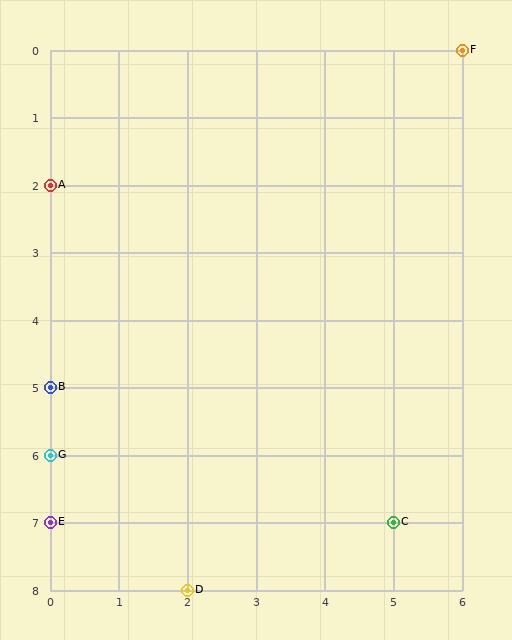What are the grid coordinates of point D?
Point D is at grid coordinates (2, 8).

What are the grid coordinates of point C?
Point C is at grid coordinates (5, 7).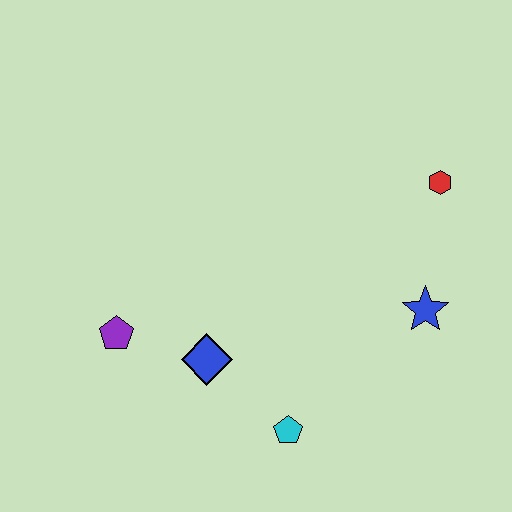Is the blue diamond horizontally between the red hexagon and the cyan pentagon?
No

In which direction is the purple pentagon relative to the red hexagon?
The purple pentagon is to the left of the red hexagon.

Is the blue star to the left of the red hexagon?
Yes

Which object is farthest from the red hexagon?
The purple pentagon is farthest from the red hexagon.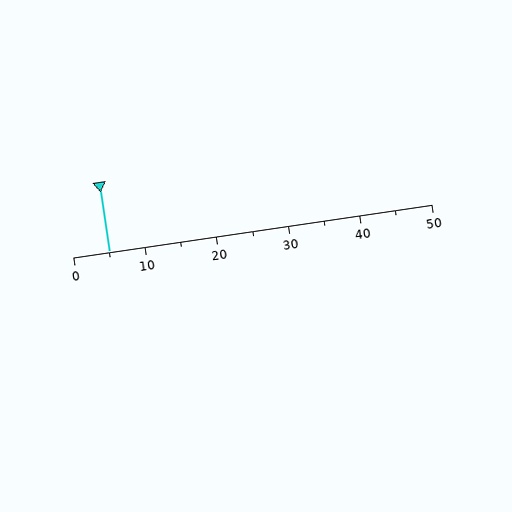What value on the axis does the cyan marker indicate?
The marker indicates approximately 5.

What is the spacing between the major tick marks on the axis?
The major ticks are spaced 10 apart.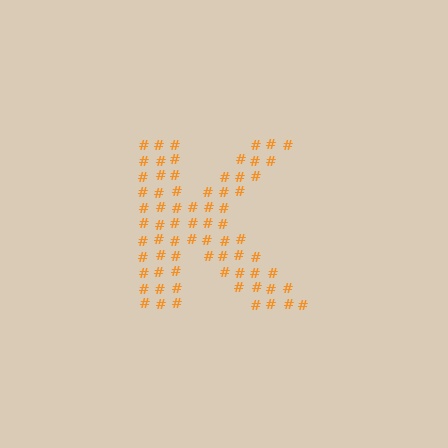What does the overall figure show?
The overall figure shows the letter K.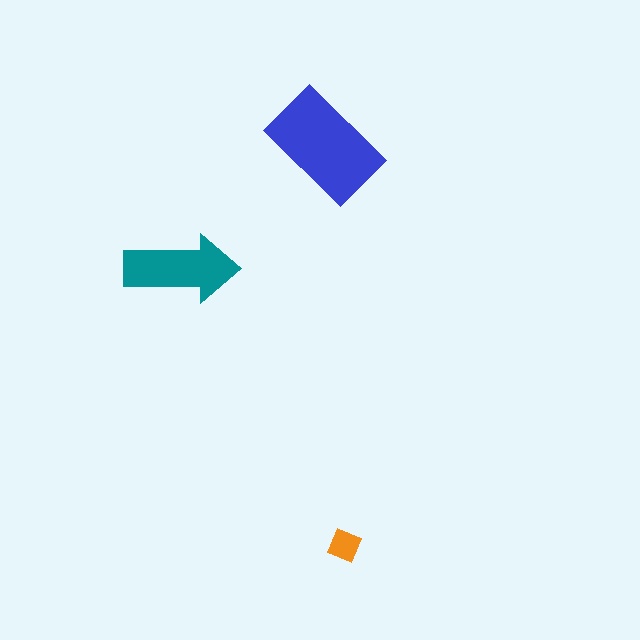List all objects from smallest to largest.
The orange diamond, the teal arrow, the blue rectangle.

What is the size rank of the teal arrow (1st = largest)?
2nd.